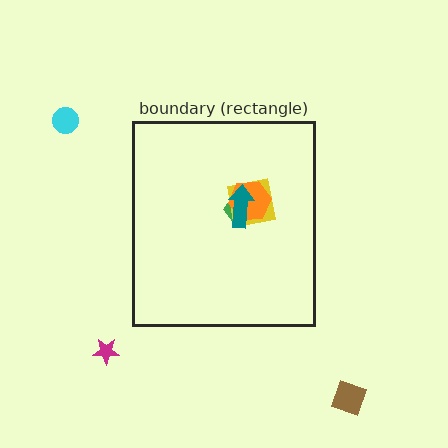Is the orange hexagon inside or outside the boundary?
Inside.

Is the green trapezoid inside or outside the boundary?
Inside.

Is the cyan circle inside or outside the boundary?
Outside.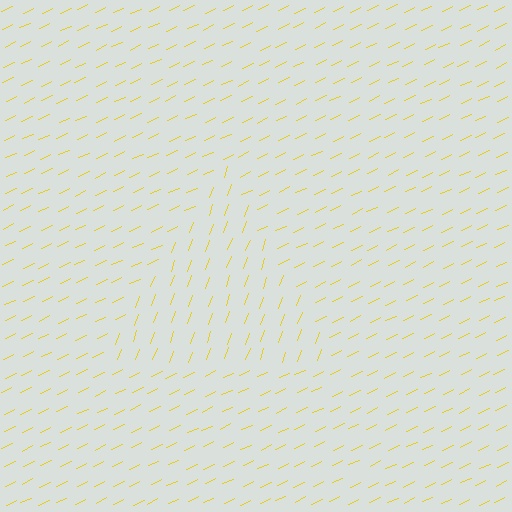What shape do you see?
I see a triangle.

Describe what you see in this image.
The image is filled with small yellow line segments. A triangle region in the image has lines oriented differently from the surrounding lines, creating a visible texture boundary.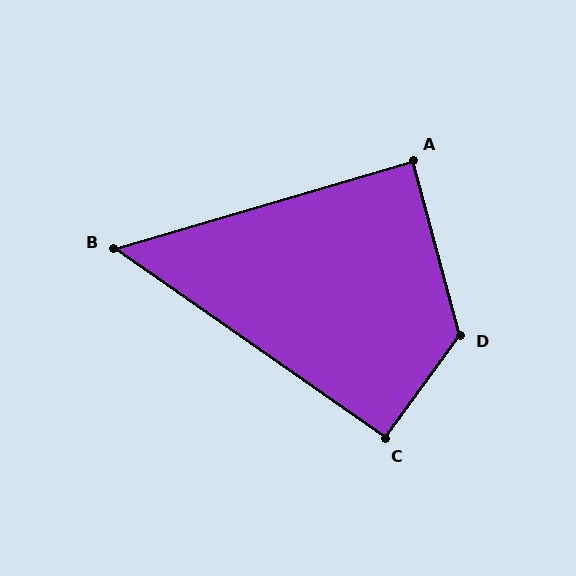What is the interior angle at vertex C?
Approximately 91 degrees (approximately right).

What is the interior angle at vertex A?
Approximately 89 degrees (approximately right).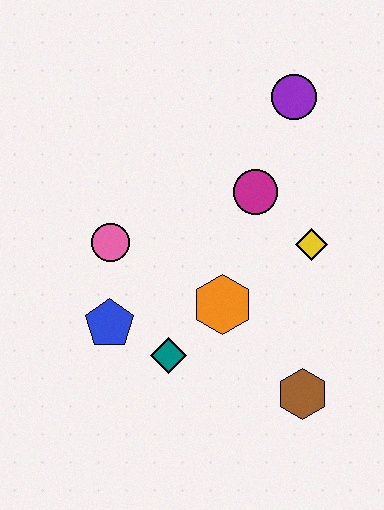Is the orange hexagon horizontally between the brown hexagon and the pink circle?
Yes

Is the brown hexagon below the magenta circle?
Yes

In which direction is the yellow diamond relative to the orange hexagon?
The yellow diamond is to the right of the orange hexagon.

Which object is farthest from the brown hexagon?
The purple circle is farthest from the brown hexagon.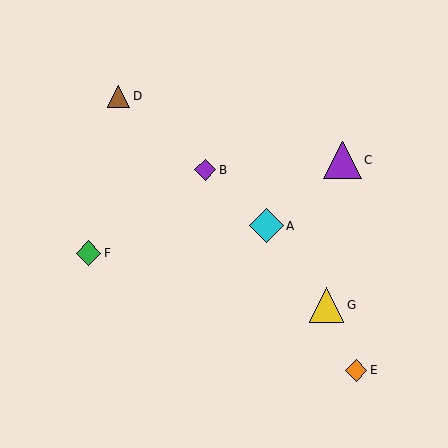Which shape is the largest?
The purple triangle (labeled C) is the largest.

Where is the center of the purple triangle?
The center of the purple triangle is at (342, 160).